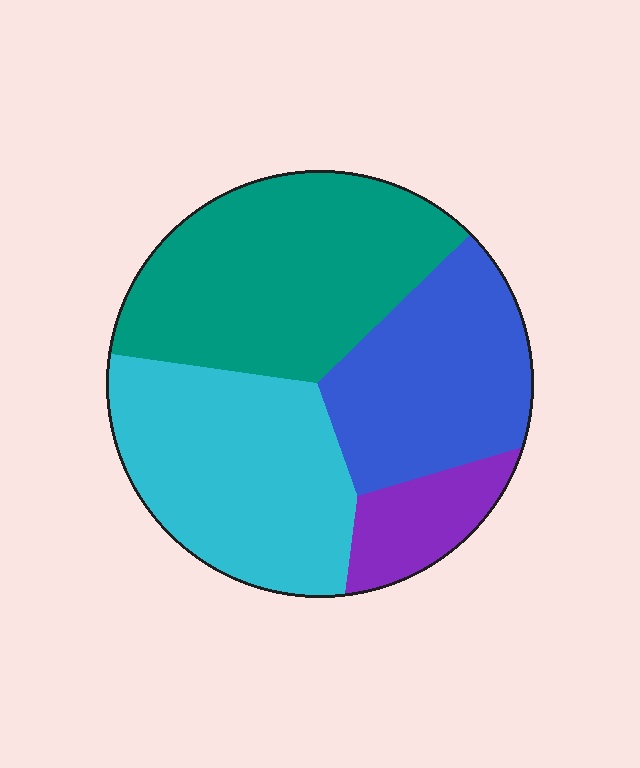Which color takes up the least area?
Purple, at roughly 10%.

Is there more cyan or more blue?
Cyan.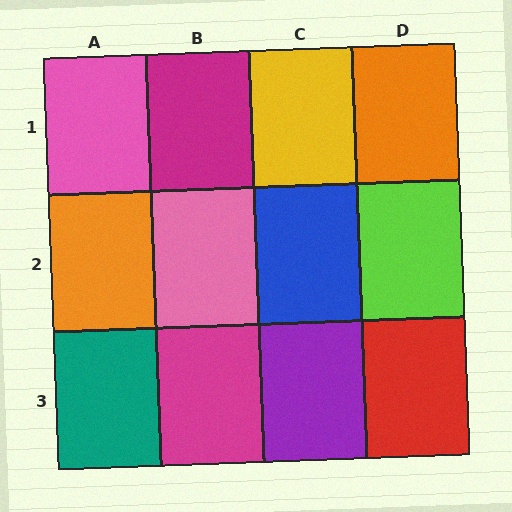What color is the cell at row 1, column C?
Yellow.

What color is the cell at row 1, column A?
Pink.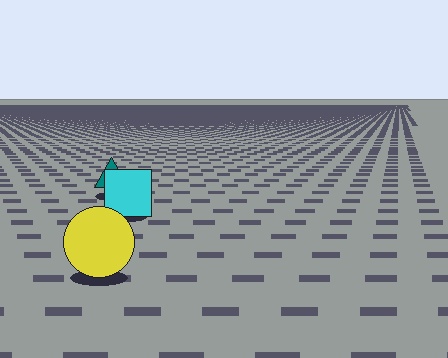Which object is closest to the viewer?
The yellow circle is closest. The texture marks near it are larger and more spread out.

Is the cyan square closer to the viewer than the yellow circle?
No. The yellow circle is closer — you can tell from the texture gradient: the ground texture is coarser near it.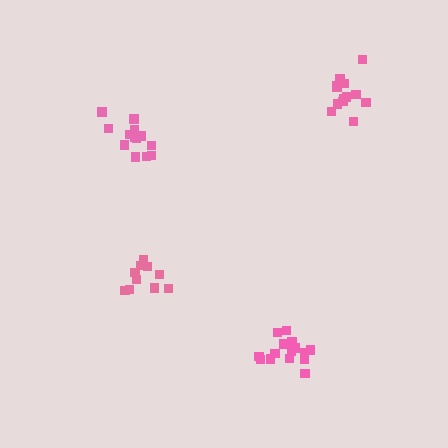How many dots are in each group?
Group 1: 13 dots, Group 2: 14 dots, Group 3: 10 dots, Group 4: 16 dots (53 total).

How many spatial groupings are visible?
There are 4 spatial groupings.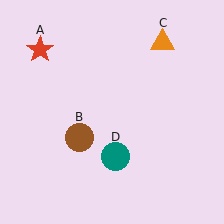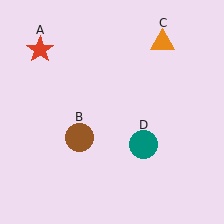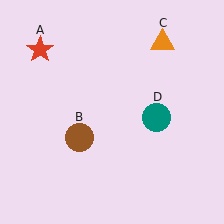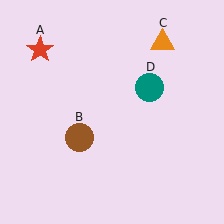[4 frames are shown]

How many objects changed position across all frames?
1 object changed position: teal circle (object D).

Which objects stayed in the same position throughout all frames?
Red star (object A) and brown circle (object B) and orange triangle (object C) remained stationary.